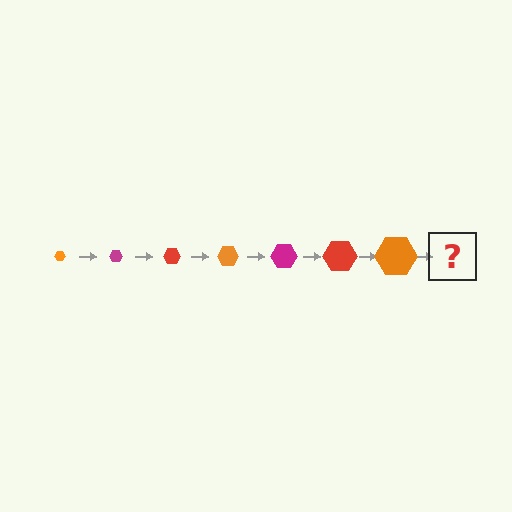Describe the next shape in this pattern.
It should be a magenta hexagon, larger than the previous one.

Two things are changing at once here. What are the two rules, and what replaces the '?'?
The two rules are that the hexagon grows larger each step and the color cycles through orange, magenta, and red. The '?' should be a magenta hexagon, larger than the previous one.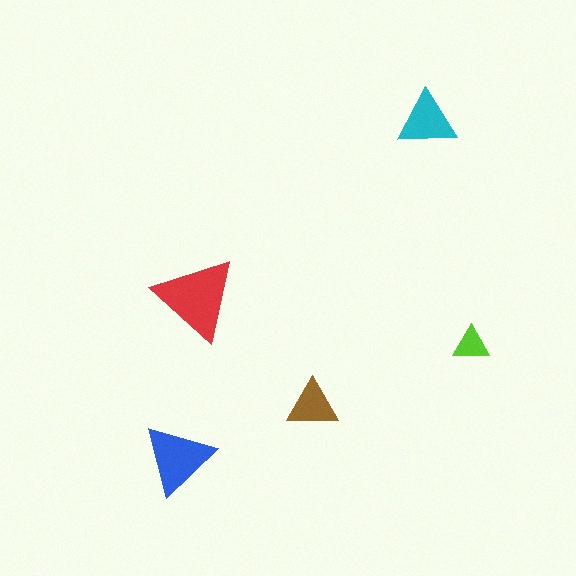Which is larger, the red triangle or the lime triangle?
The red one.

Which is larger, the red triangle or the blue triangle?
The red one.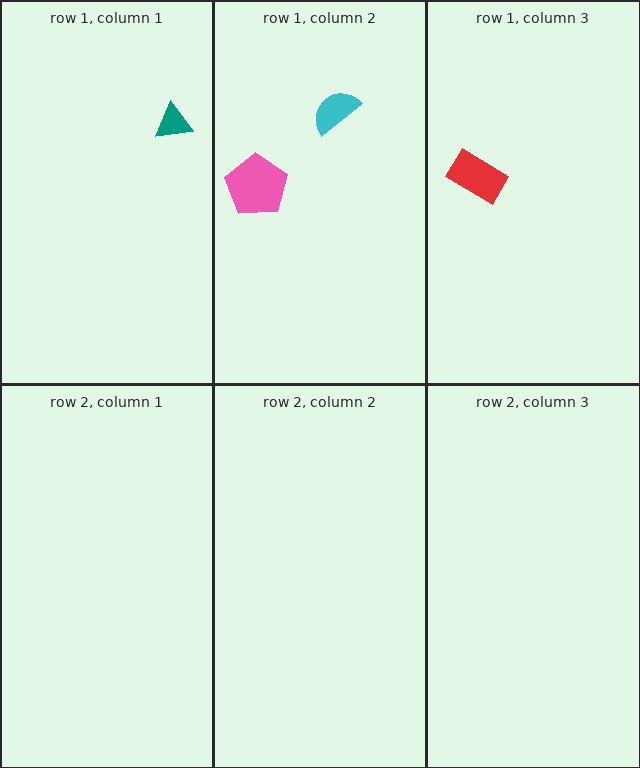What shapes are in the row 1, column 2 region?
The pink pentagon, the cyan semicircle.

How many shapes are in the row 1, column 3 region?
1.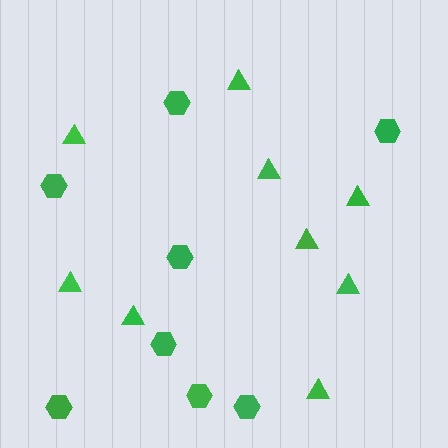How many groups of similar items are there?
There are 2 groups: one group of triangles (9) and one group of hexagons (8).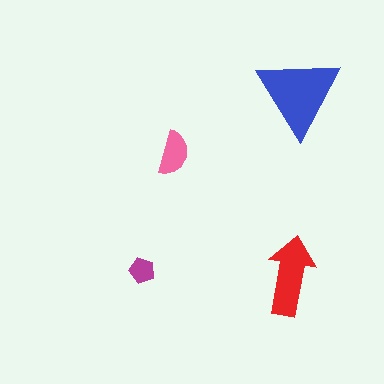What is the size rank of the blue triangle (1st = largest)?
1st.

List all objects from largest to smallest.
The blue triangle, the red arrow, the pink semicircle, the magenta pentagon.